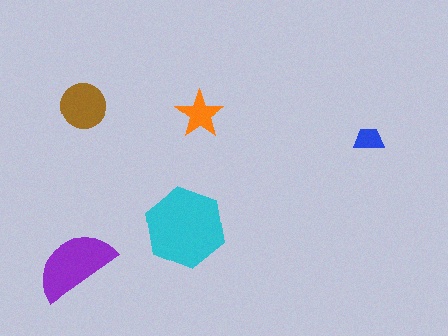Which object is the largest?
The cyan hexagon.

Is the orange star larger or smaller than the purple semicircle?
Smaller.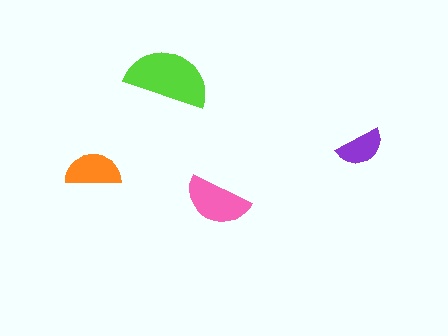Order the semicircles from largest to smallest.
the lime one, the pink one, the orange one, the purple one.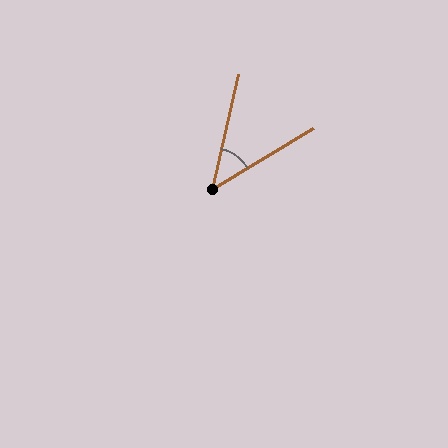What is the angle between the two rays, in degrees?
Approximately 46 degrees.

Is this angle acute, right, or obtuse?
It is acute.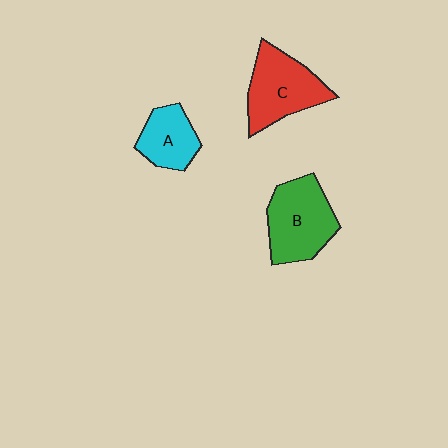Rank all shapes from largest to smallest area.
From largest to smallest: B (green), C (red), A (cyan).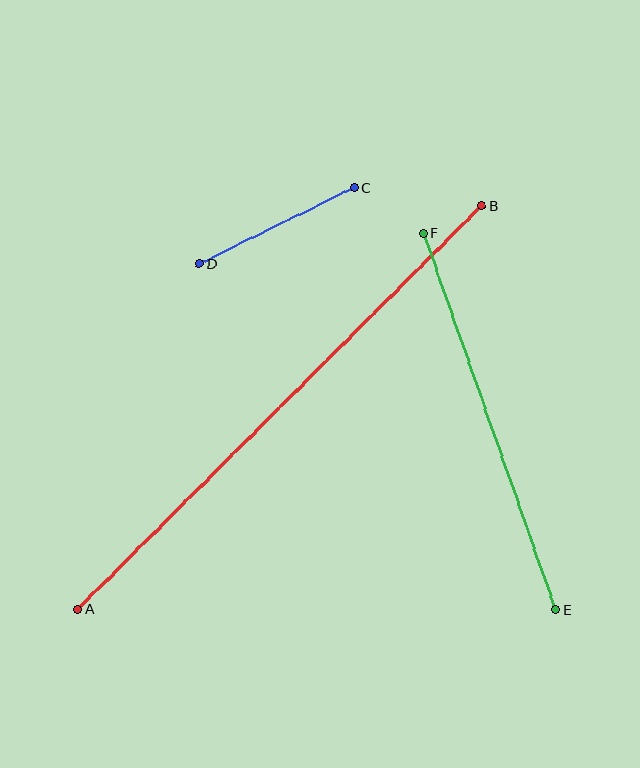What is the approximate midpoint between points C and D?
The midpoint is at approximately (277, 226) pixels.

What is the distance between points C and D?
The distance is approximately 173 pixels.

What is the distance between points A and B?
The distance is approximately 571 pixels.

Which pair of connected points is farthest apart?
Points A and B are farthest apart.